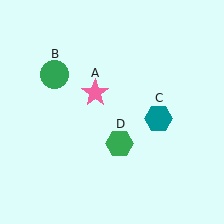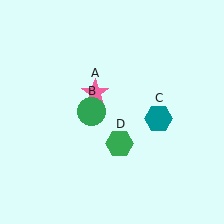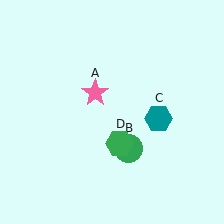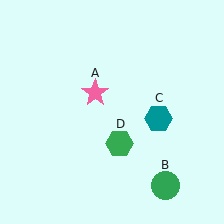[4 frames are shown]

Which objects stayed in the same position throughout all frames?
Pink star (object A) and teal hexagon (object C) and green hexagon (object D) remained stationary.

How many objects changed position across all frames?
1 object changed position: green circle (object B).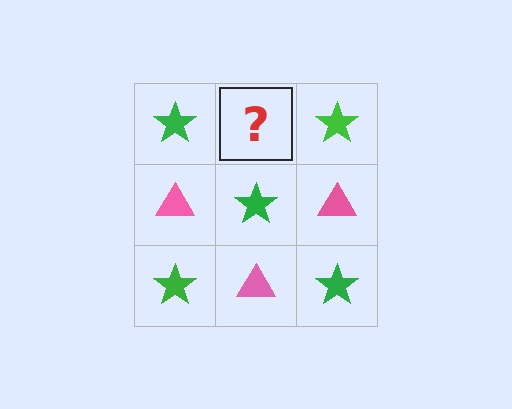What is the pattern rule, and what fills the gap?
The rule is that it alternates green star and pink triangle in a checkerboard pattern. The gap should be filled with a pink triangle.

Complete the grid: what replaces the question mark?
The question mark should be replaced with a pink triangle.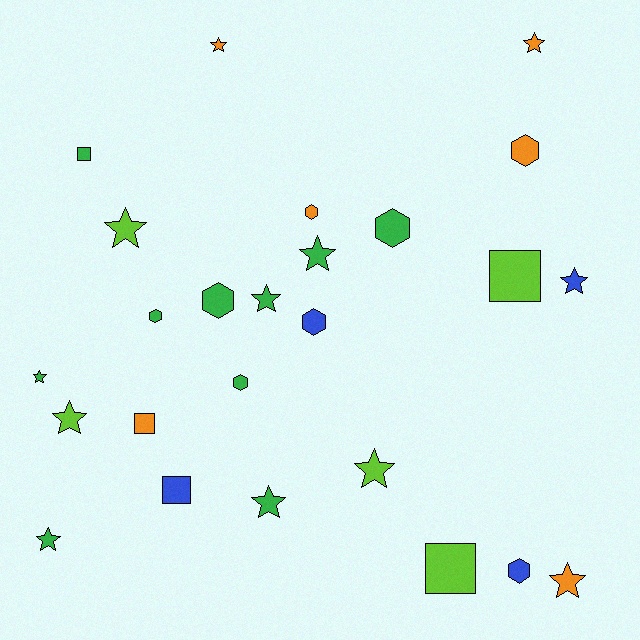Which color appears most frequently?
Green, with 10 objects.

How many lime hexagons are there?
There are no lime hexagons.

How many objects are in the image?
There are 25 objects.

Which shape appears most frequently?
Star, with 12 objects.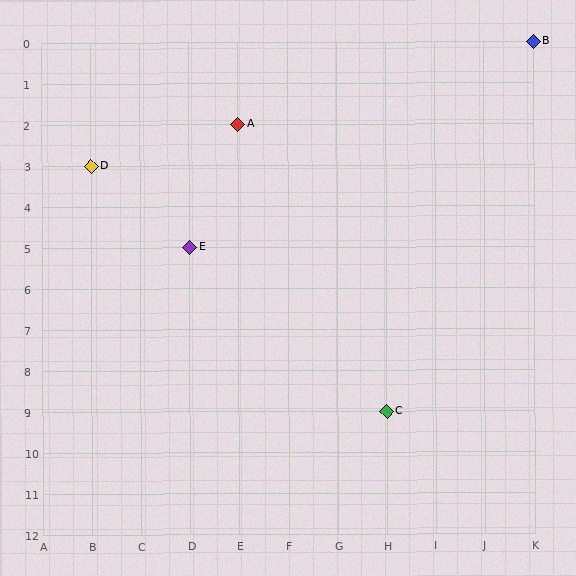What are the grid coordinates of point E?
Point E is at grid coordinates (D, 5).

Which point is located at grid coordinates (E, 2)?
Point A is at (E, 2).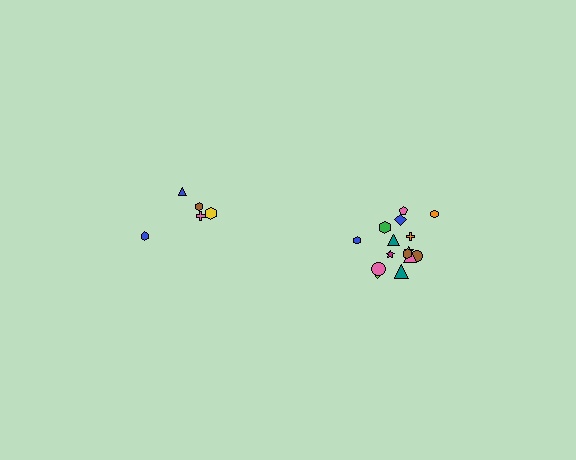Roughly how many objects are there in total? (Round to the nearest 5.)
Roughly 20 objects in total.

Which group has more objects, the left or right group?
The right group.